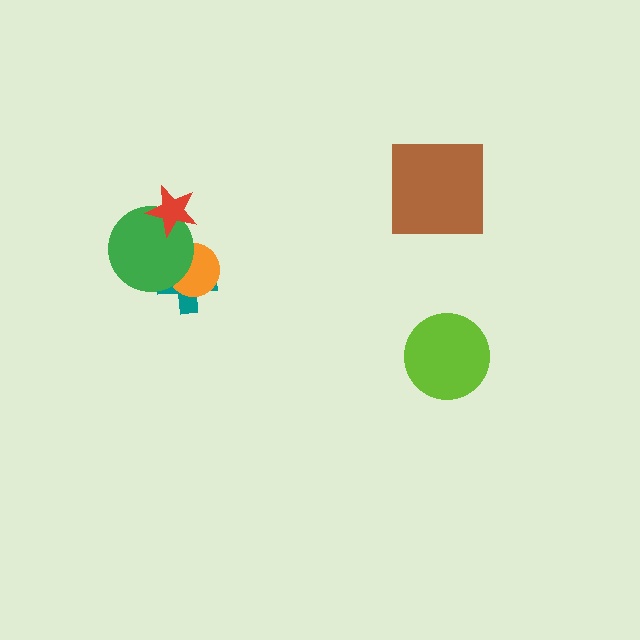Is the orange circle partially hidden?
Yes, it is partially covered by another shape.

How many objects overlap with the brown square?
0 objects overlap with the brown square.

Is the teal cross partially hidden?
Yes, it is partially covered by another shape.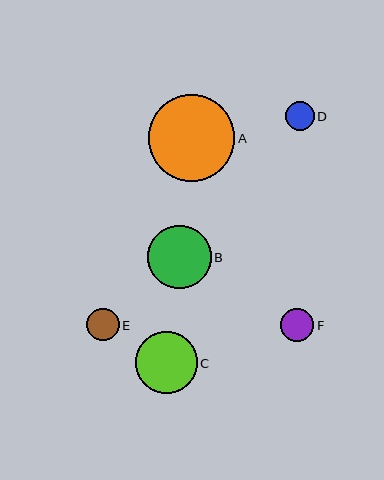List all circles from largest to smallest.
From largest to smallest: A, B, C, F, E, D.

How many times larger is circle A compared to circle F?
Circle A is approximately 2.6 times the size of circle F.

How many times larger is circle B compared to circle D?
Circle B is approximately 2.2 times the size of circle D.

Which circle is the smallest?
Circle D is the smallest with a size of approximately 29 pixels.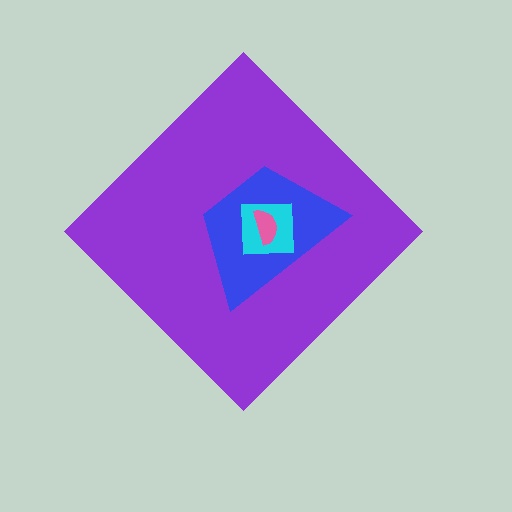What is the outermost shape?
The purple diamond.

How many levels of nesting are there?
4.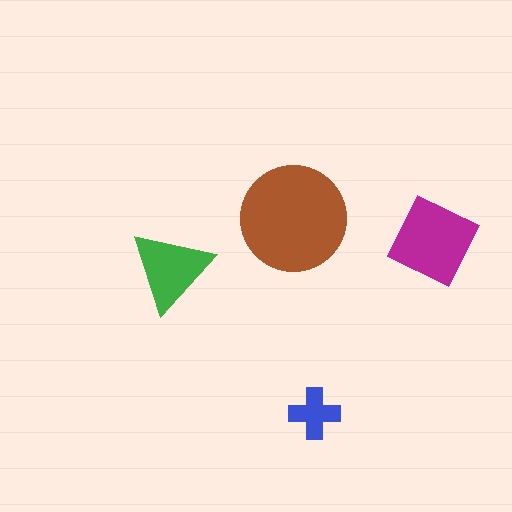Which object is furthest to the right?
The magenta square is rightmost.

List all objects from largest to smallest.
The brown circle, the magenta square, the green triangle, the blue cross.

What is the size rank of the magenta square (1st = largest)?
2nd.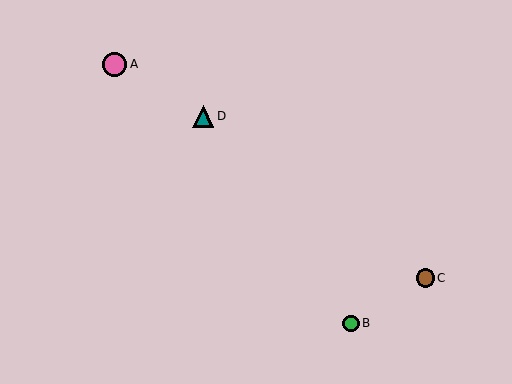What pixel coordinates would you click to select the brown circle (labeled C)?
Click at (425, 278) to select the brown circle C.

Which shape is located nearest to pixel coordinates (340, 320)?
The green circle (labeled B) at (351, 323) is nearest to that location.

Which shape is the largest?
The pink circle (labeled A) is the largest.